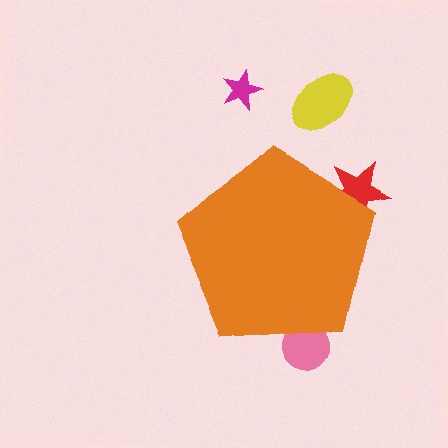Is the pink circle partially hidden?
Yes, the pink circle is partially hidden behind the orange pentagon.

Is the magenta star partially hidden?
No, the magenta star is fully visible.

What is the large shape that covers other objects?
An orange pentagon.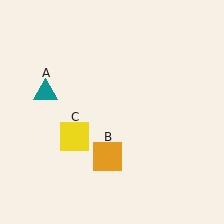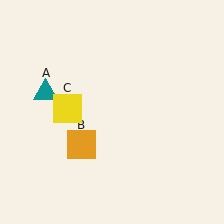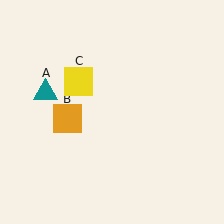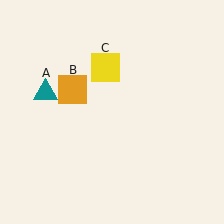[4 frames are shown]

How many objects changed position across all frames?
2 objects changed position: orange square (object B), yellow square (object C).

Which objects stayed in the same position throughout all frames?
Teal triangle (object A) remained stationary.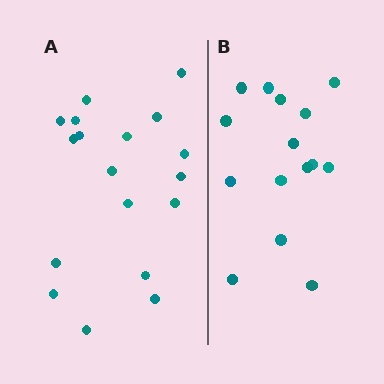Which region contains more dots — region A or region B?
Region A (the left region) has more dots.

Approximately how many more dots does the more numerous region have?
Region A has just a few more — roughly 2 or 3 more dots than region B.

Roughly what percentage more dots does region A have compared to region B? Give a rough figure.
About 20% more.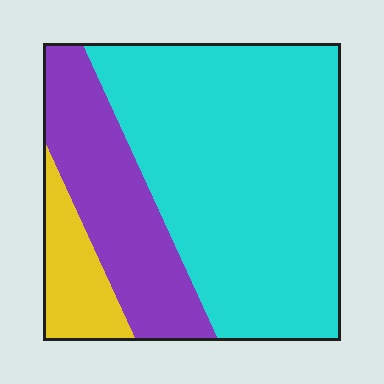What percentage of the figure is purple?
Purple takes up between a sixth and a third of the figure.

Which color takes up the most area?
Cyan, at roughly 65%.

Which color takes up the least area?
Yellow, at roughly 10%.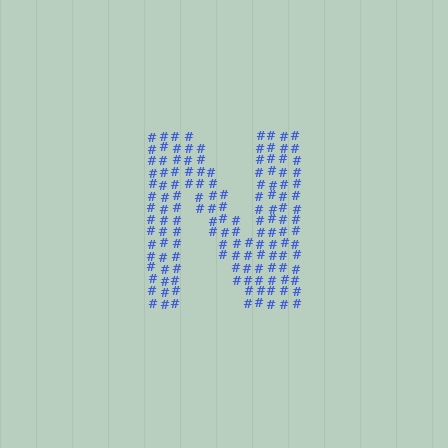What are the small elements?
The small elements are hash symbols.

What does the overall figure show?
The overall figure shows the letter N.